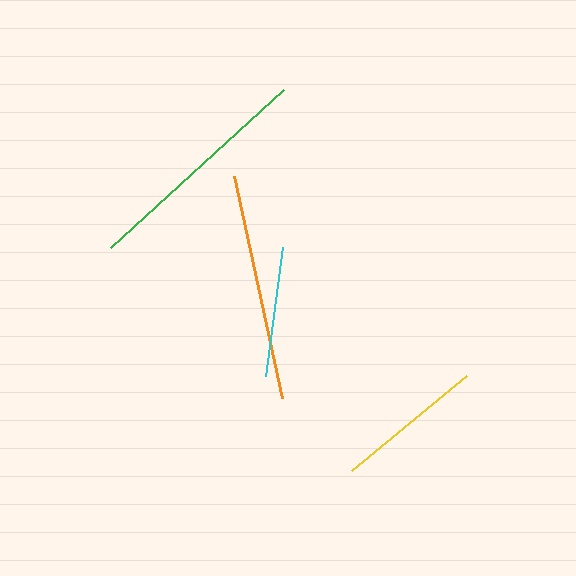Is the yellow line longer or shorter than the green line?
The green line is longer than the yellow line.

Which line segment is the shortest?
The cyan line is the shortest at approximately 131 pixels.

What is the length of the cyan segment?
The cyan segment is approximately 131 pixels long.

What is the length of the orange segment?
The orange segment is approximately 228 pixels long.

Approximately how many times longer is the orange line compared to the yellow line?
The orange line is approximately 1.5 times the length of the yellow line.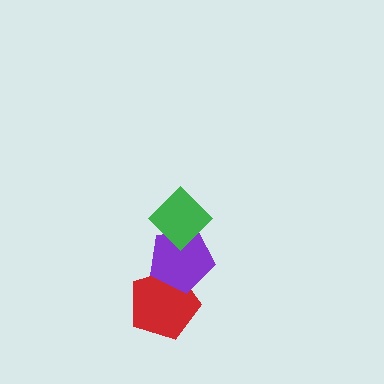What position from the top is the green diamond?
The green diamond is 1st from the top.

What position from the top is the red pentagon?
The red pentagon is 3rd from the top.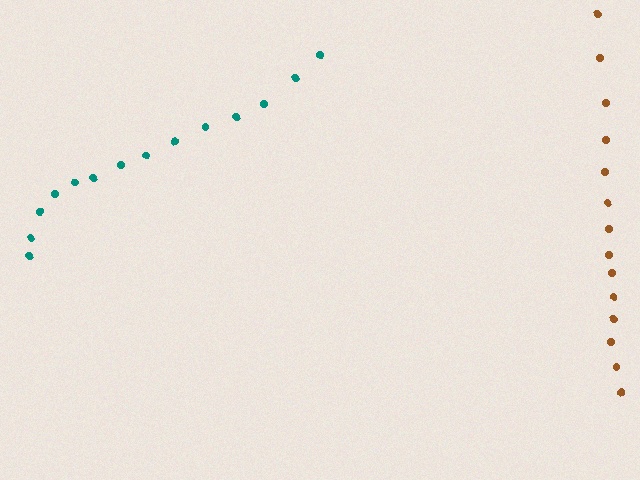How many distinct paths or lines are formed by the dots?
There are 2 distinct paths.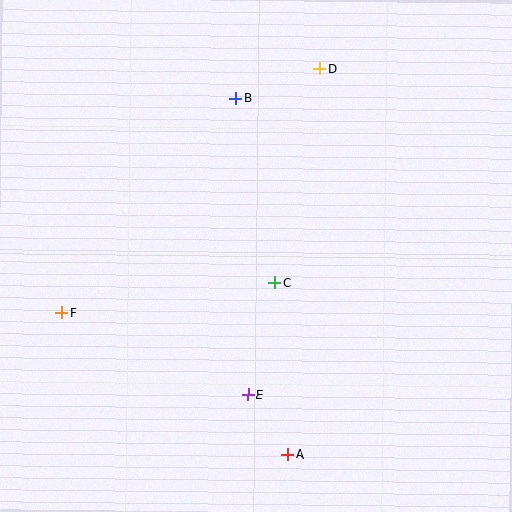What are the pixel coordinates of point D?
Point D is at (320, 68).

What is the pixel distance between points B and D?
The distance between B and D is 90 pixels.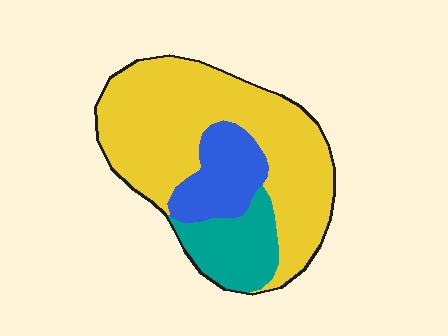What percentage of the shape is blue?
Blue covers about 15% of the shape.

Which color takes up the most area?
Yellow, at roughly 65%.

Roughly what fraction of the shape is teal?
Teal covers around 15% of the shape.